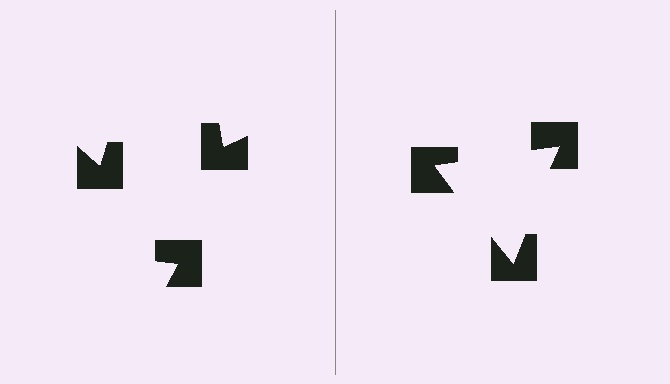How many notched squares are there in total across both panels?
6 — 3 on each side.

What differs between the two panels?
The notched squares are positioned identically on both sides; only the wedge orientations differ. On the right they align to a triangle; on the left they are misaligned.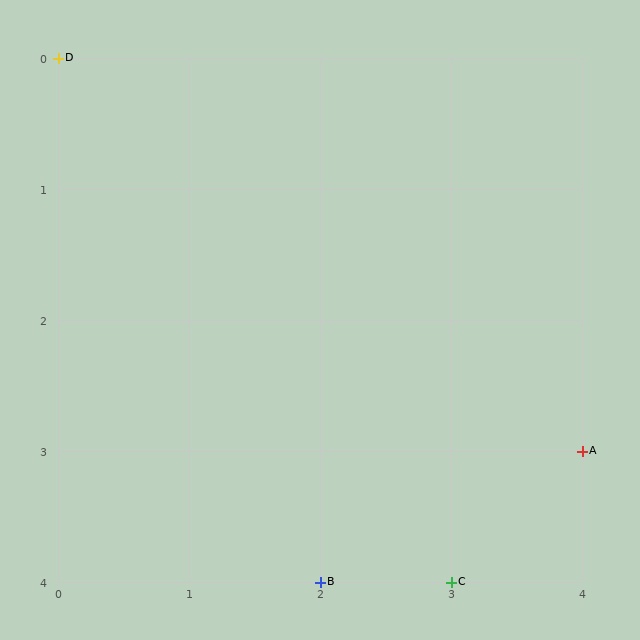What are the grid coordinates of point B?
Point B is at grid coordinates (2, 4).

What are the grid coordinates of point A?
Point A is at grid coordinates (4, 3).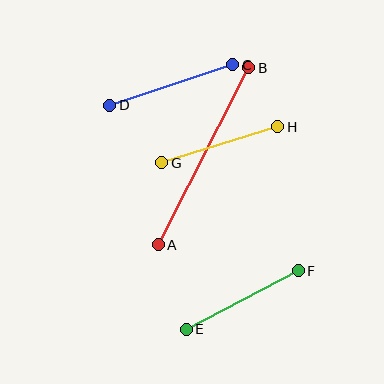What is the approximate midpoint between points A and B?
The midpoint is at approximately (204, 156) pixels.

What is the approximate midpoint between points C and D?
The midpoint is at approximately (171, 85) pixels.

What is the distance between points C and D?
The distance is approximately 129 pixels.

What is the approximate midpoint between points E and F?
The midpoint is at approximately (242, 300) pixels.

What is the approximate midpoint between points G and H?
The midpoint is at approximately (220, 145) pixels.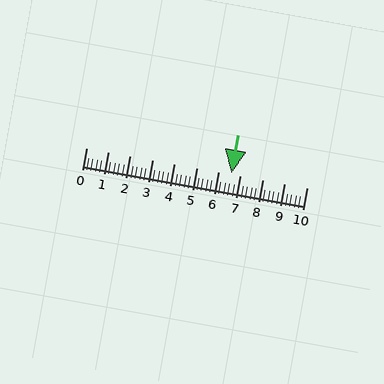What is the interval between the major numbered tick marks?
The major tick marks are spaced 1 units apart.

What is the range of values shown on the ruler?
The ruler shows values from 0 to 10.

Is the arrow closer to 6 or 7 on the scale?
The arrow is closer to 7.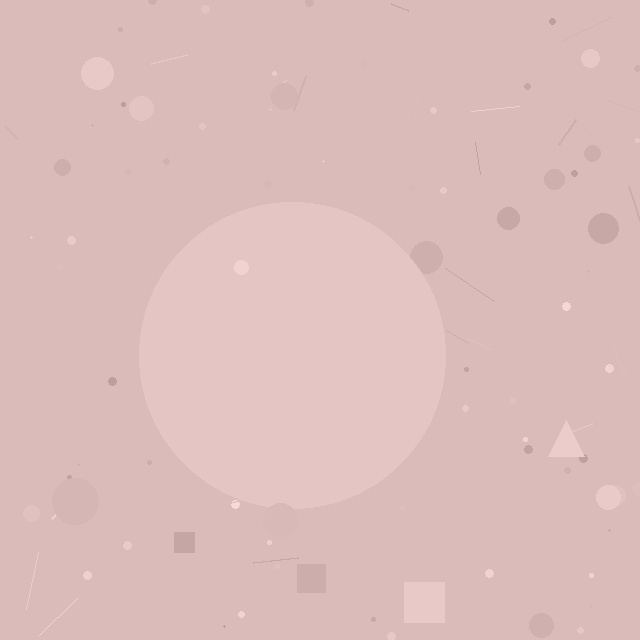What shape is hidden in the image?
A circle is hidden in the image.